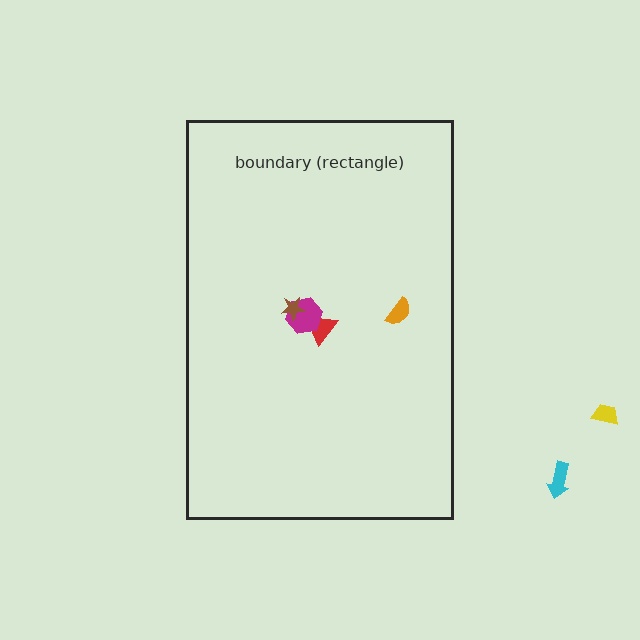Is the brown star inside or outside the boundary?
Inside.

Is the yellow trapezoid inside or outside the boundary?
Outside.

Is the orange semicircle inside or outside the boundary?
Inside.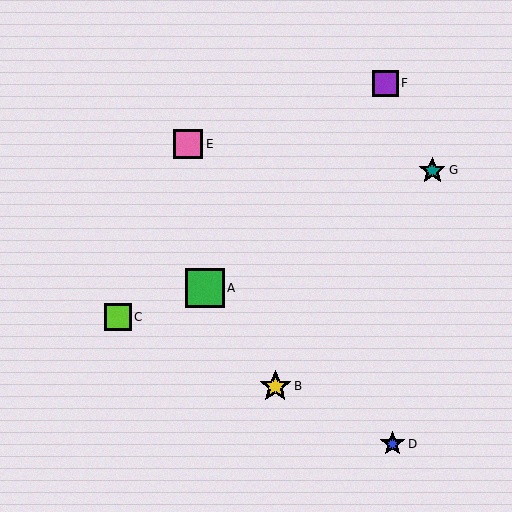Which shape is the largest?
The green square (labeled A) is the largest.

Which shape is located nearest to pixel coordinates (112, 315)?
The lime square (labeled C) at (118, 317) is nearest to that location.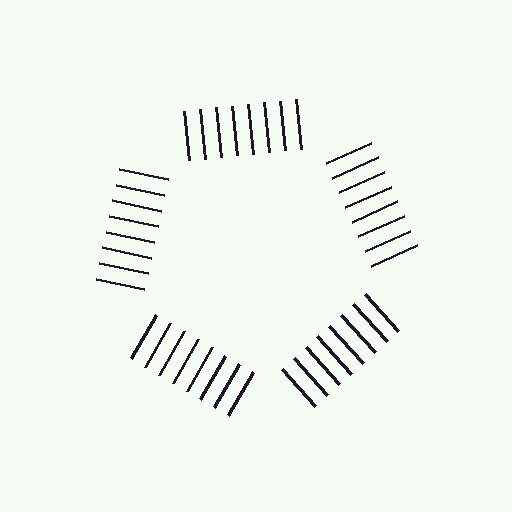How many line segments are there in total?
40 — 8 along each of the 5 edges.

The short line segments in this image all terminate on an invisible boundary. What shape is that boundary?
An illusory pentagon — the line segments terminate on its edges but no continuous stroke is drawn.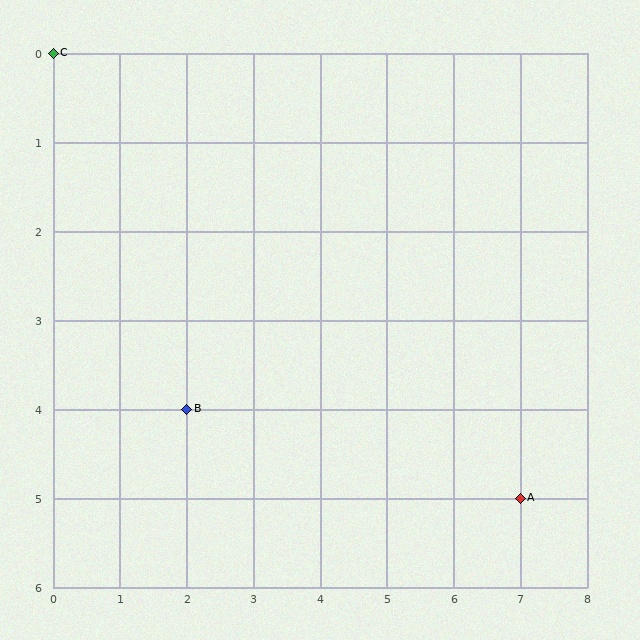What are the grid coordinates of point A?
Point A is at grid coordinates (7, 5).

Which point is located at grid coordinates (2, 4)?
Point B is at (2, 4).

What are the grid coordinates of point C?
Point C is at grid coordinates (0, 0).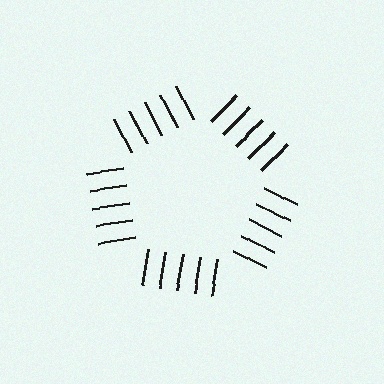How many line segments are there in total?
25 — 5 along each of the 5 edges.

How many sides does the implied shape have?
5 sides — the line-ends trace a pentagon.